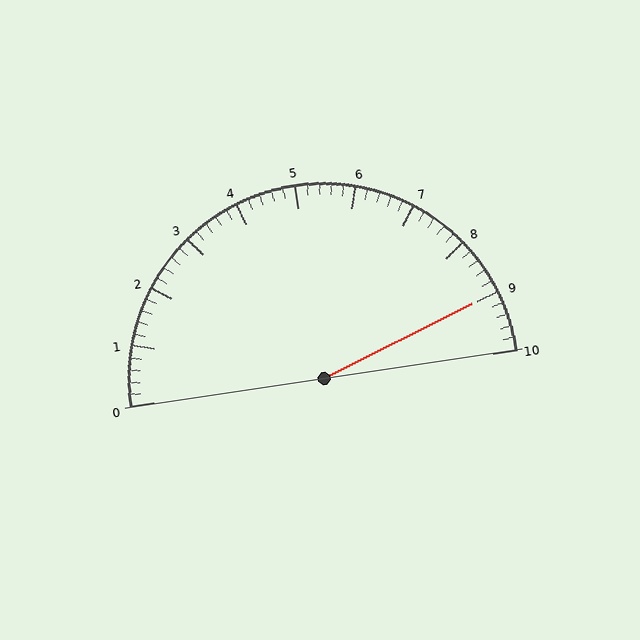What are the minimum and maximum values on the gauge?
The gauge ranges from 0 to 10.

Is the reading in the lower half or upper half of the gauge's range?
The reading is in the upper half of the range (0 to 10).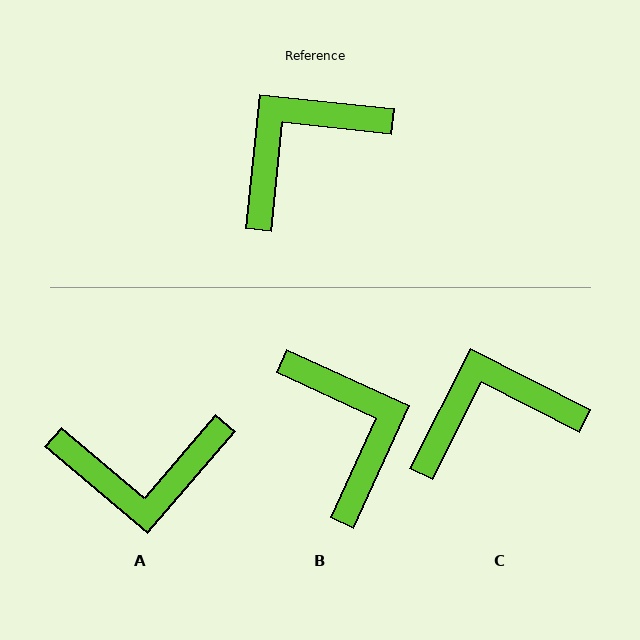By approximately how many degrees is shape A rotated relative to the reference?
Approximately 146 degrees counter-clockwise.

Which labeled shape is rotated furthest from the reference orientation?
A, about 146 degrees away.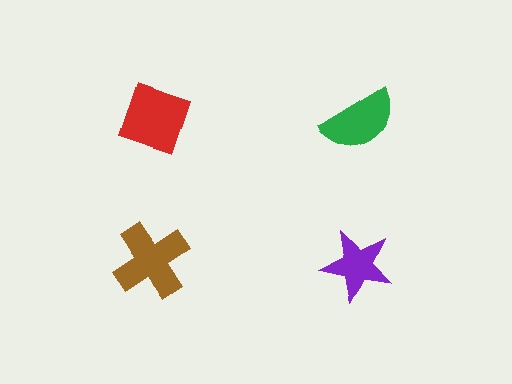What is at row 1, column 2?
A green semicircle.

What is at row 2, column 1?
A brown cross.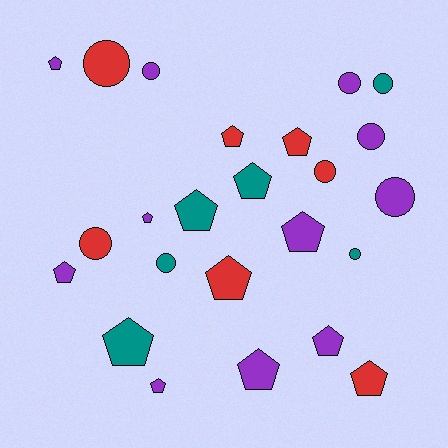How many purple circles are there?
There are 4 purple circles.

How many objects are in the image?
There are 24 objects.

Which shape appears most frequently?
Pentagon, with 14 objects.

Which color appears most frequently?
Purple, with 11 objects.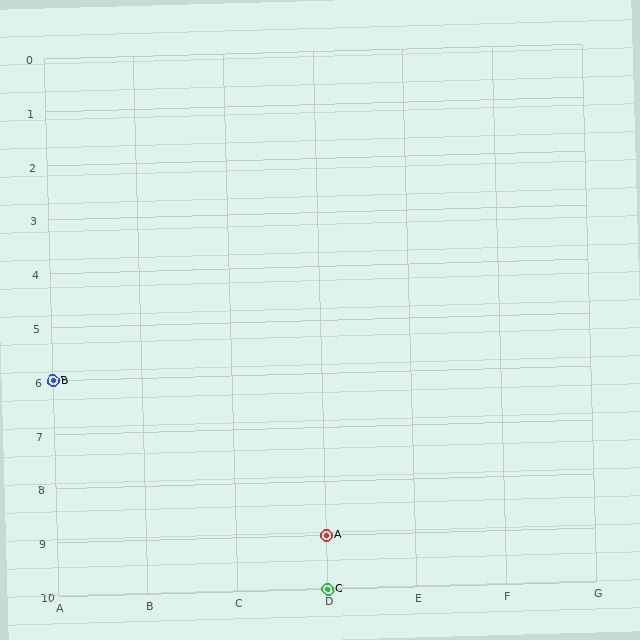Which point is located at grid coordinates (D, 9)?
Point A is at (D, 9).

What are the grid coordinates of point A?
Point A is at grid coordinates (D, 9).